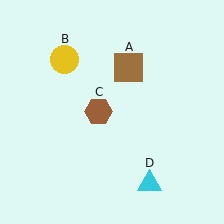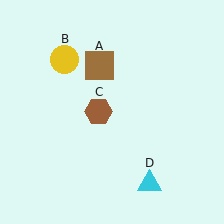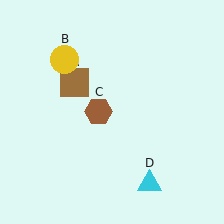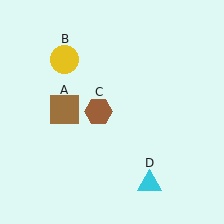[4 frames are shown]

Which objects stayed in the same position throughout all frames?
Yellow circle (object B) and brown hexagon (object C) and cyan triangle (object D) remained stationary.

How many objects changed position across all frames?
1 object changed position: brown square (object A).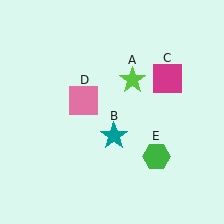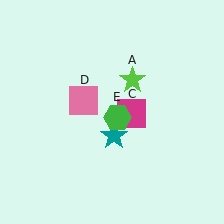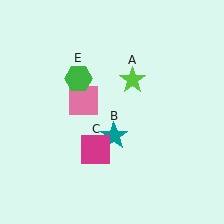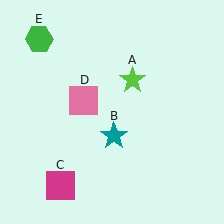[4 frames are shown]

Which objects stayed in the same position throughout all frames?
Lime star (object A) and teal star (object B) and pink square (object D) remained stationary.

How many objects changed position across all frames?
2 objects changed position: magenta square (object C), green hexagon (object E).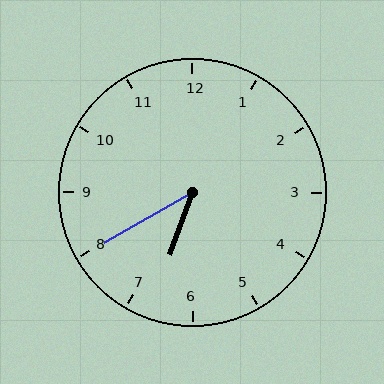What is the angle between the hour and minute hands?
Approximately 40 degrees.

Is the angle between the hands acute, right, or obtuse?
It is acute.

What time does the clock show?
6:40.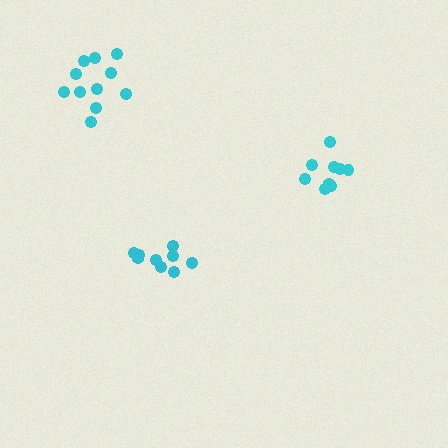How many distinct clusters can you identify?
There are 3 distinct clusters.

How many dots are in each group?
Group 1: 9 dots, Group 2: 9 dots, Group 3: 11 dots (29 total).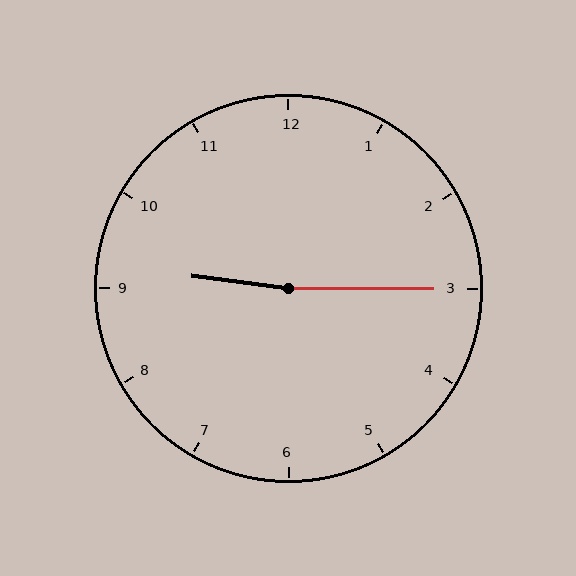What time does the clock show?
9:15.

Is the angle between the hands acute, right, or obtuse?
It is obtuse.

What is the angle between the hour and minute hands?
Approximately 172 degrees.